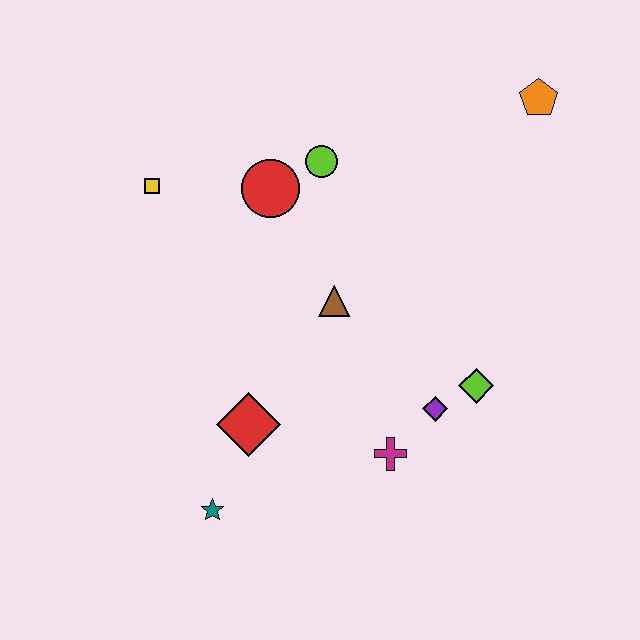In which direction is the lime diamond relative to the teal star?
The lime diamond is to the right of the teal star.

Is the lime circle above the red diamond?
Yes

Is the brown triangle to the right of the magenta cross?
No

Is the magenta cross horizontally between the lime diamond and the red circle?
Yes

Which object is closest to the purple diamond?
The lime diamond is closest to the purple diamond.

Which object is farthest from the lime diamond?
The yellow square is farthest from the lime diamond.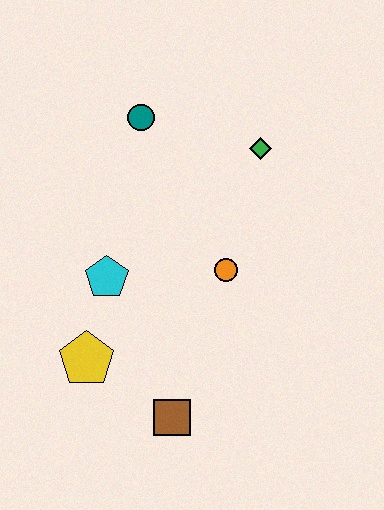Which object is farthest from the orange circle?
The teal circle is farthest from the orange circle.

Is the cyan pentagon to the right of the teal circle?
No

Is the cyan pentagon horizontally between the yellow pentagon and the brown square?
Yes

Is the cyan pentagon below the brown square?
No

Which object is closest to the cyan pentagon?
The yellow pentagon is closest to the cyan pentagon.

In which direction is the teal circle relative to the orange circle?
The teal circle is above the orange circle.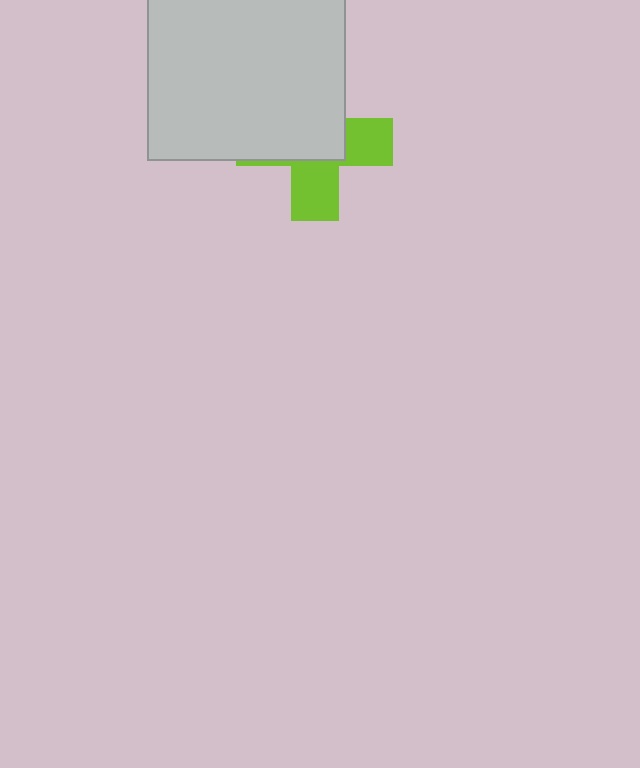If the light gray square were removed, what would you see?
You would see the complete lime cross.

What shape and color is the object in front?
The object in front is a light gray square.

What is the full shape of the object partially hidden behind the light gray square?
The partially hidden object is a lime cross.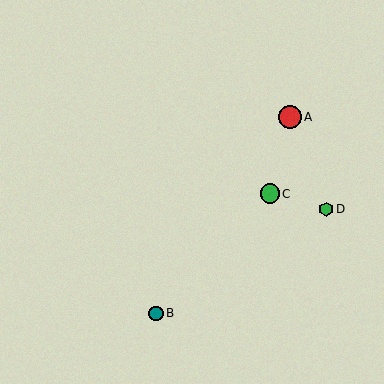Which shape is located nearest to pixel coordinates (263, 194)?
The green circle (labeled C) at (270, 194) is nearest to that location.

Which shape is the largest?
The red circle (labeled A) is the largest.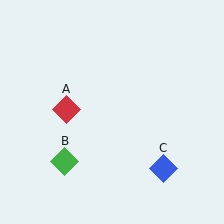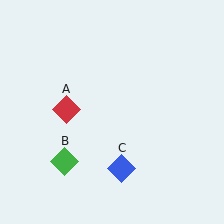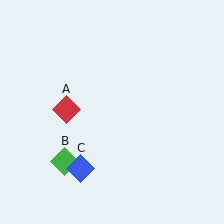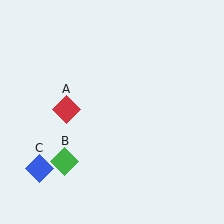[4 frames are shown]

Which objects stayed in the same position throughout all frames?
Red diamond (object A) and green diamond (object B) remained stationary.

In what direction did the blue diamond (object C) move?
The blue diamond (object C) moved left.